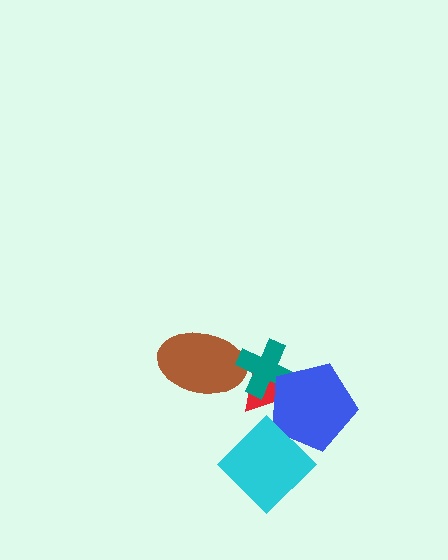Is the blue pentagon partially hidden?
Yes, it is partially covered by another shape.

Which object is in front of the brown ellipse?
The teal cross is in front of the brown ellipse.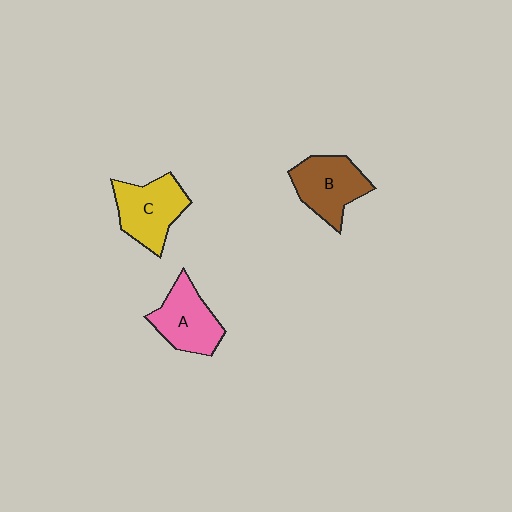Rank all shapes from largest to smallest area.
From largest to smallest: C (yellow), B (brown), A (pink).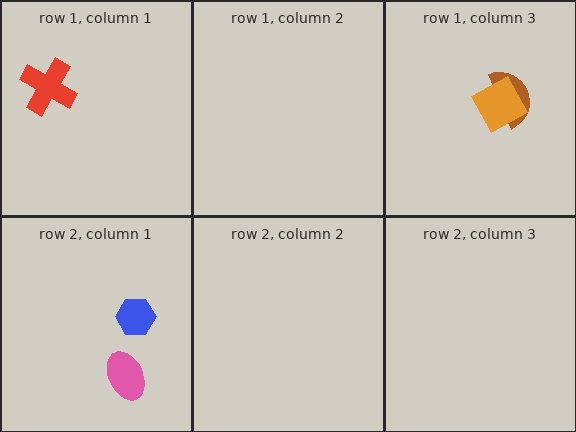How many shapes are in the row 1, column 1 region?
1.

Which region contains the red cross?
The row 1, column 1 region.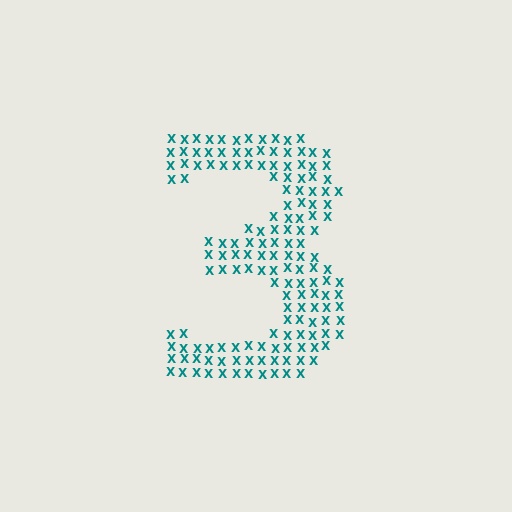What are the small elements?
The small elements are letter X's.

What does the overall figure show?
The overall figure shows the digit 3.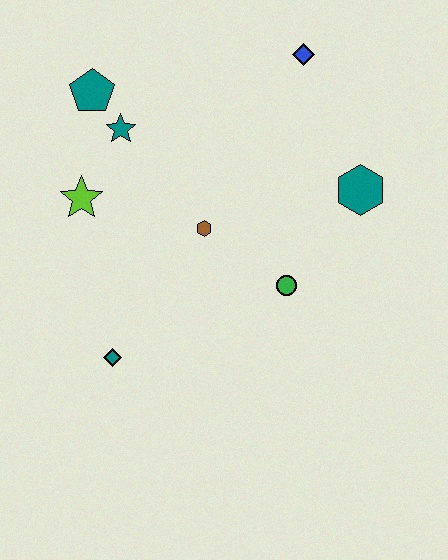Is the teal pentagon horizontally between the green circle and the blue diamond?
No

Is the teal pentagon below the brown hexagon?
No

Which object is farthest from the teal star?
The teal hexagon is farthest from the teal star.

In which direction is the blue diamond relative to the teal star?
The blue diamond is to the right of the teal star.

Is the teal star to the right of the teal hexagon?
No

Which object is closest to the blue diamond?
The teal hexagon is closest to the blue diamond.